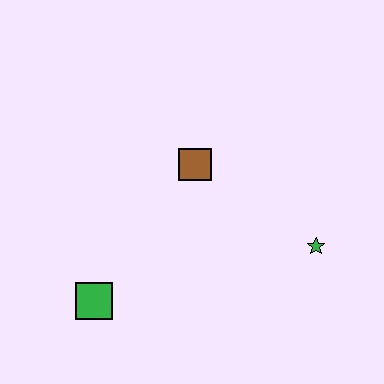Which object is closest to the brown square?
The green star is closest to the brown square.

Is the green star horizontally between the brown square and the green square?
No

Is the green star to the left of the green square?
No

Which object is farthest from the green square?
The green star is farthest from the green square.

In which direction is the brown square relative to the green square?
The brown square is above the green square.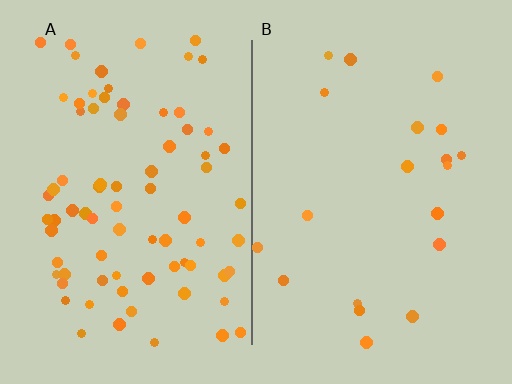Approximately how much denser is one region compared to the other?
Approximately 3.9× — region A over region B.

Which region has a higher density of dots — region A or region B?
A (the left).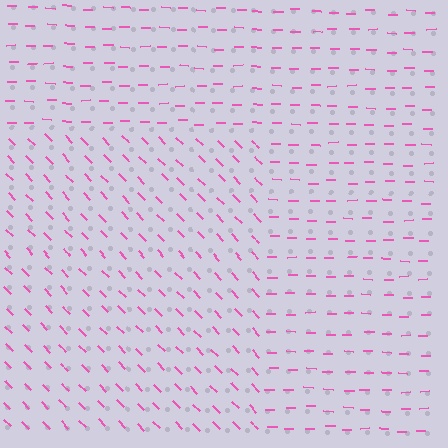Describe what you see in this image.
The image is filled with small pink line segments. A rectangle region in the image has lines oriented differently from the surrounding lines, creating a visible texture boundary.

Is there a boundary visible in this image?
Yes, there is a texture boundary formed by a change in line orientation.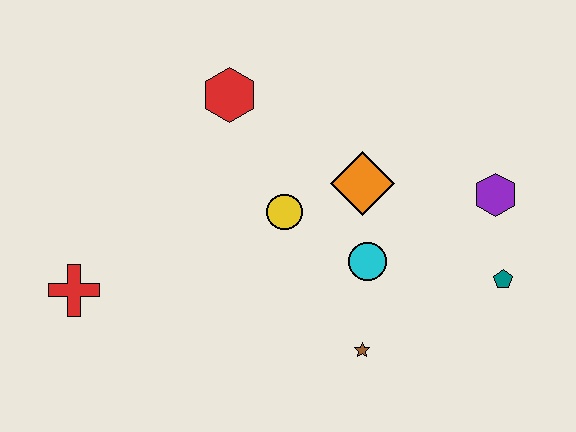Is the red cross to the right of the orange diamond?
No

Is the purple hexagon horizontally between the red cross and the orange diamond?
No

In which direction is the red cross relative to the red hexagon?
The red cross is below the red hexagon.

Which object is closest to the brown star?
The cyan circle is closest to the brown star.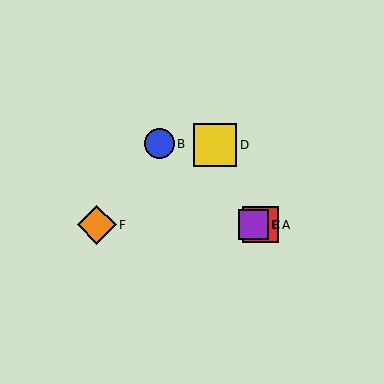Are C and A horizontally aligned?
Yes, both are at y≈225.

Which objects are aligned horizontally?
Objects A, C, E, F are aligned horizontally.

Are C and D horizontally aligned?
No, C is at y≈225 and D is at y≈145.